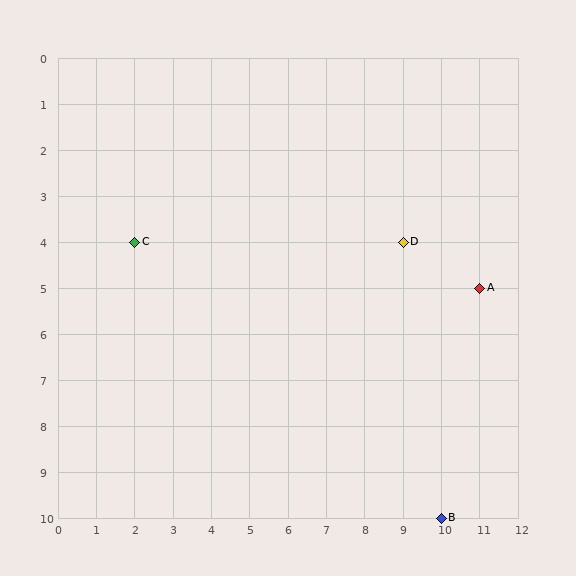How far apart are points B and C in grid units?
Points B and C are 8 columns and 6 rows apart (about 10.0 grid units diagonally).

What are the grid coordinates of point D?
Point D is at grid coordinates (9, 4).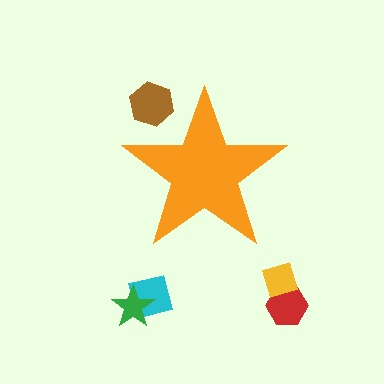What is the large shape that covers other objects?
An orange star.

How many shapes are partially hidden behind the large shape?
1 shape is partially hidden.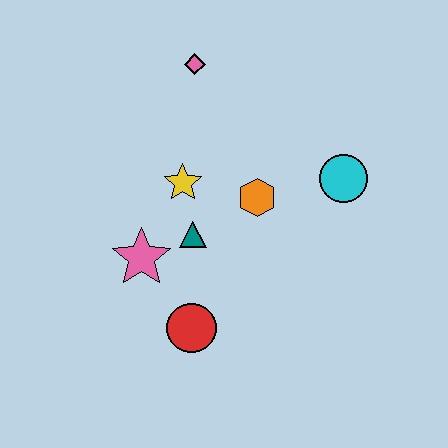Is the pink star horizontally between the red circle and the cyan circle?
No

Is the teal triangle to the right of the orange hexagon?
No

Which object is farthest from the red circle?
The pink diamond is farthest from the red circle.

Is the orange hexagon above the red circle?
Yes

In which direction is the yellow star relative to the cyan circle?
The yellow star is to the left of the cyan circle.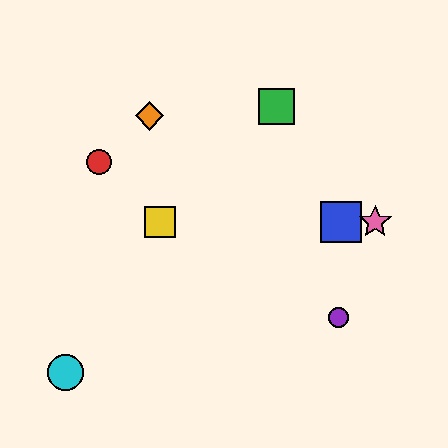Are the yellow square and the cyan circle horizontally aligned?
No, the yellow square is at y≈222 and the cyan circle is at y≈373.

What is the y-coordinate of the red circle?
The red circle is at y≈162.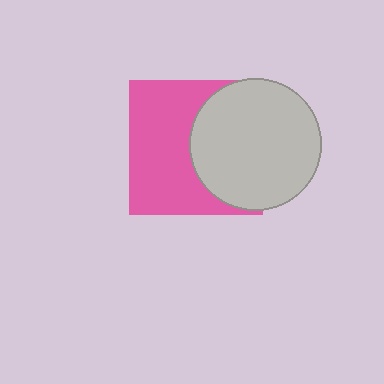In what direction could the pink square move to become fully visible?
The pink square could move left. That would shift it out from behind the light gray circle entirely.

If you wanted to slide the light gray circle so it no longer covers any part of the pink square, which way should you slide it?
Slide it right — that is the most direct way to separate the two shapes.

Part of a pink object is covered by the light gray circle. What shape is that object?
It is a square.